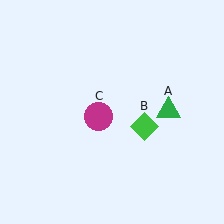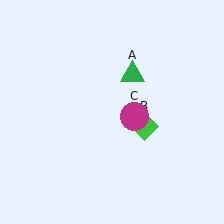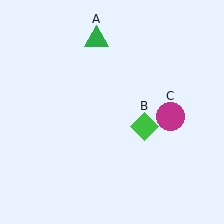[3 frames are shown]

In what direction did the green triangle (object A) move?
The green triangle (object A) moved up and to the left.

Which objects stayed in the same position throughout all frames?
Green diamond (object B) remained stationary.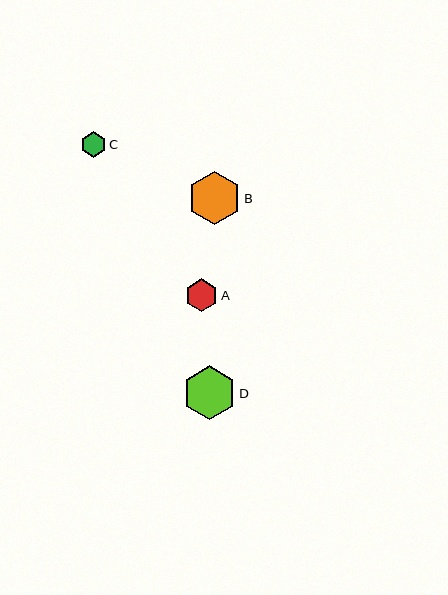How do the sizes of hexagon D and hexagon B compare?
Hexagon D and hexagon B are approximately the same size.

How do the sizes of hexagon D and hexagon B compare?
Hexagon D and hexagon B are approximately the same size.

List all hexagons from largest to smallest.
From largest to smallest: D, B, A, C.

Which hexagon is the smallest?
Hexagon C is the smallest with a size of approximately 26 pixels.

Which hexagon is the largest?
Hexagon D is the largest with a size of approximately 54 pixels.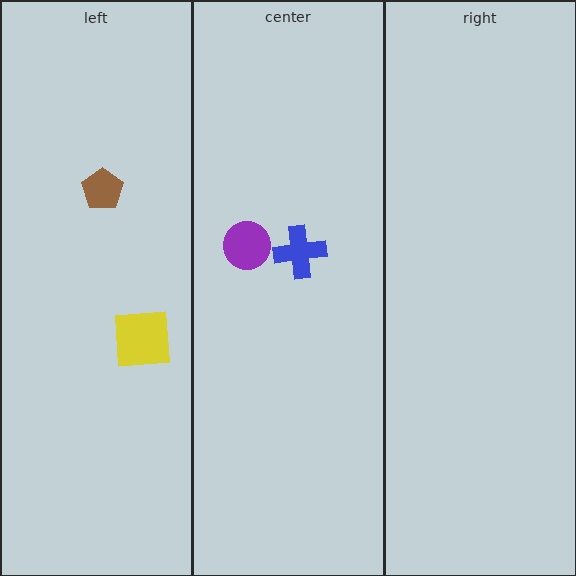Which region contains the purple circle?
The center region.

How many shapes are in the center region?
2.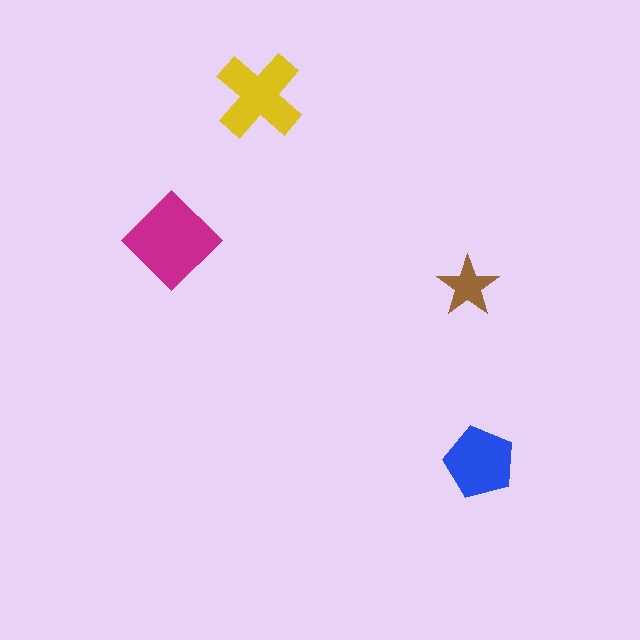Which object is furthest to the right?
The blue pentagon is rightmost.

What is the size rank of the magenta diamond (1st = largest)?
1st.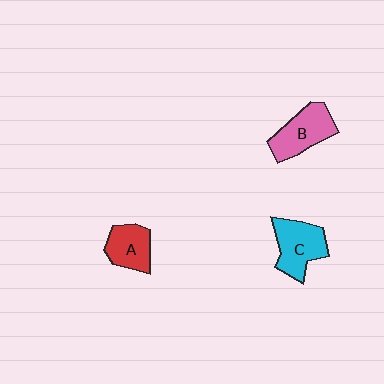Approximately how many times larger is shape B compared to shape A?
Approximately 1.3 times.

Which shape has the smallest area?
Shape A (red).